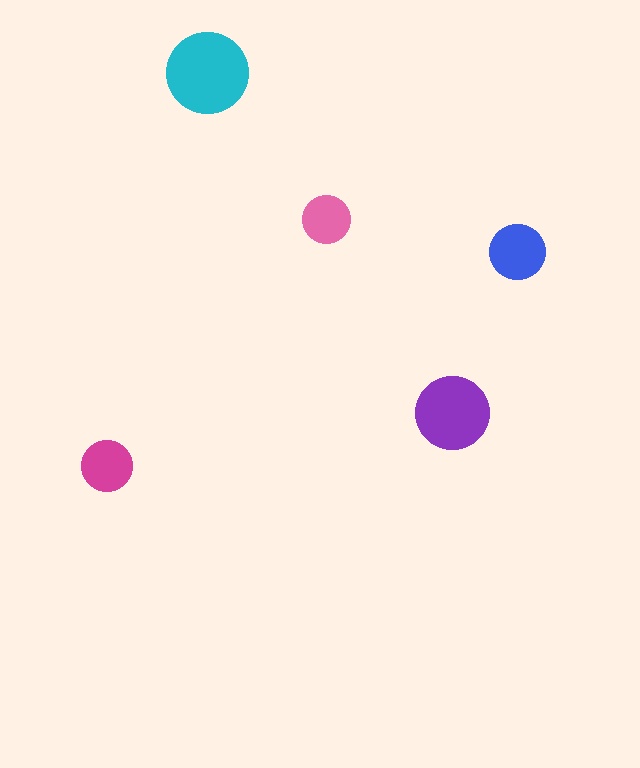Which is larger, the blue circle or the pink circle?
The blue one.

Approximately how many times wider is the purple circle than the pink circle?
About 1.5 times wider.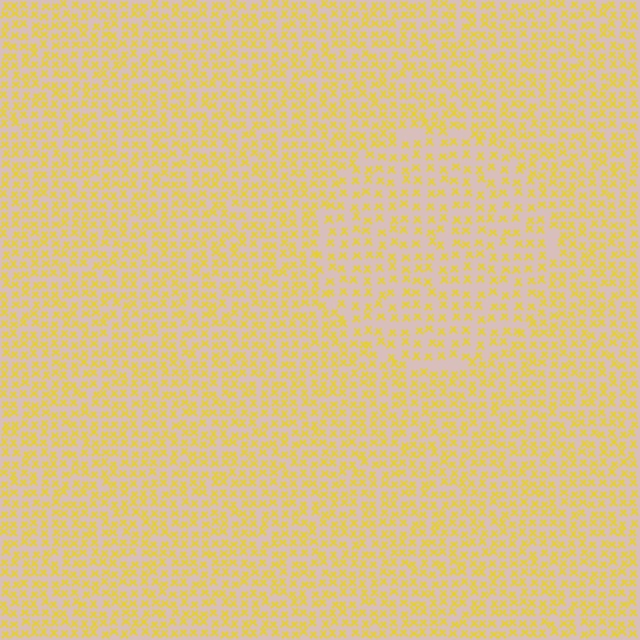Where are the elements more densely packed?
The elements are more densely packed outside the circle boundary.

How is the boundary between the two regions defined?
The boundary is defined by a change in element density (approximately 1.6x ratio). All elements are the same color, size, and shape.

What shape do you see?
I see a circle.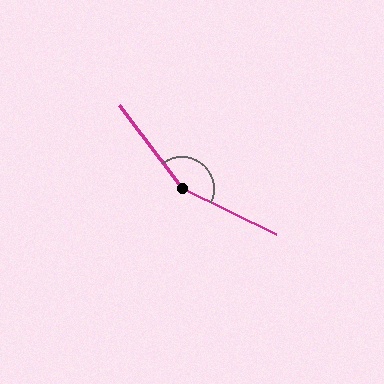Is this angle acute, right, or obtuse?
It is obtuse.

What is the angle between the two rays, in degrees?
Approximately 153 degrees.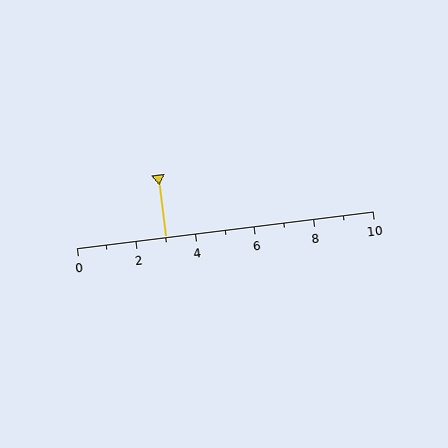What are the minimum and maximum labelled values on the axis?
The axis runs from 0 to 10.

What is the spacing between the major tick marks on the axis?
The major ticks are spaced 2 apart.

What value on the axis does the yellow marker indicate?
The marker indicates approximately 3.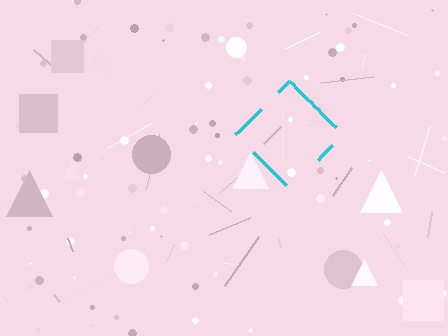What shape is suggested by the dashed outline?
The dashed outline suggests a diamond.